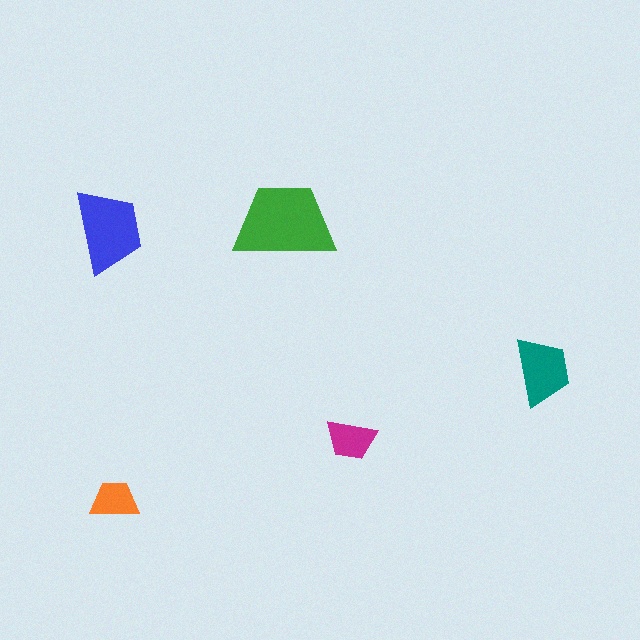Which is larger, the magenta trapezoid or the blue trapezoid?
The blue one.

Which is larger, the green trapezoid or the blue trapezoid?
The green one.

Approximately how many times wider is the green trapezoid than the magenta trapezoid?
About 2 times wider.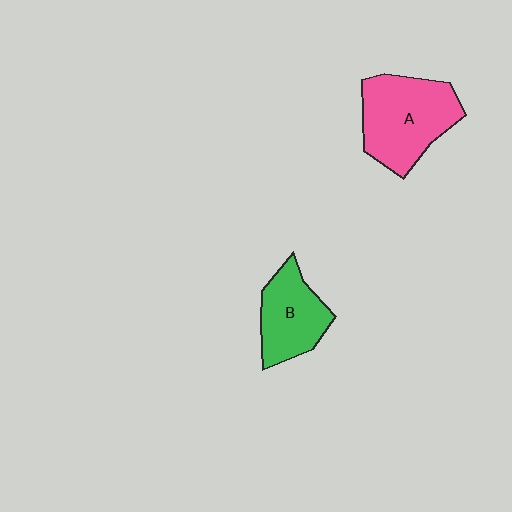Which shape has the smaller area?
Shape B (green).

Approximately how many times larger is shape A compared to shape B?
Approximately 1.4 times.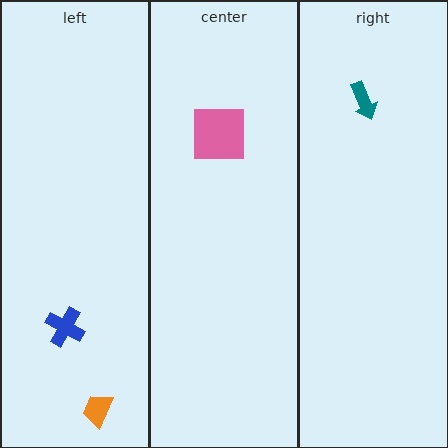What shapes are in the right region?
The teal arrow.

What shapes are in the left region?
The blue cross, the orange trapezoid.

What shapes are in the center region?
The pink square.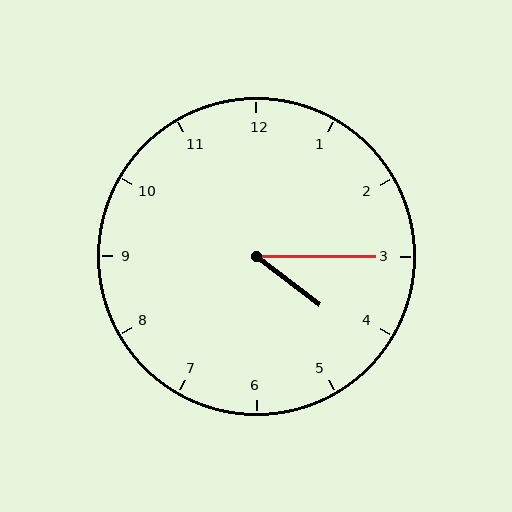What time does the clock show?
4:15.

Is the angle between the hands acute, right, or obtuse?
It is acute.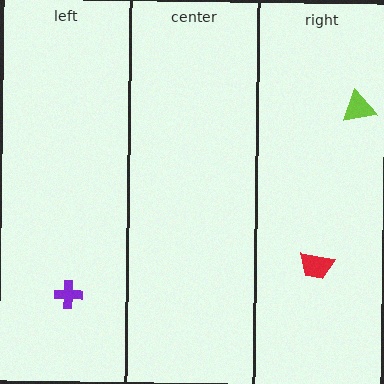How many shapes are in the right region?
2.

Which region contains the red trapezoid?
The right region.